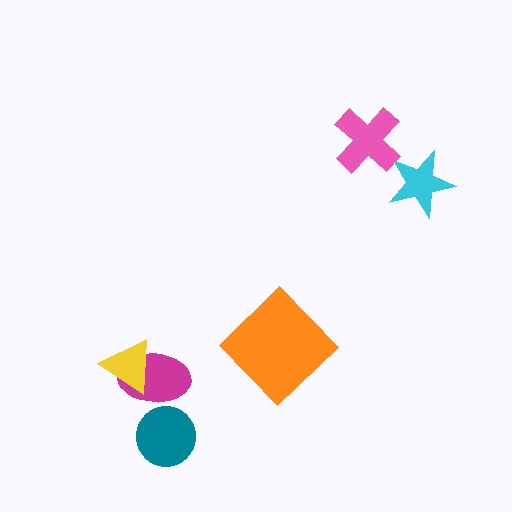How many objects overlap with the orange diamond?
0 objects overlap with the orange diamond.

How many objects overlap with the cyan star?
0 objects overlap with the cyan star.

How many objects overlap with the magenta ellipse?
2 objects overlap with the magenta ellipse.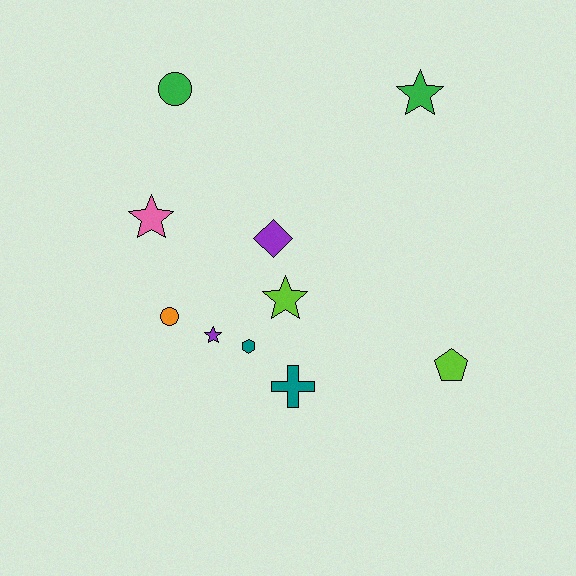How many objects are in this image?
There are 10 objects.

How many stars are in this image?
There are 4 stars.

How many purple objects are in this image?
There are 2 purple objects.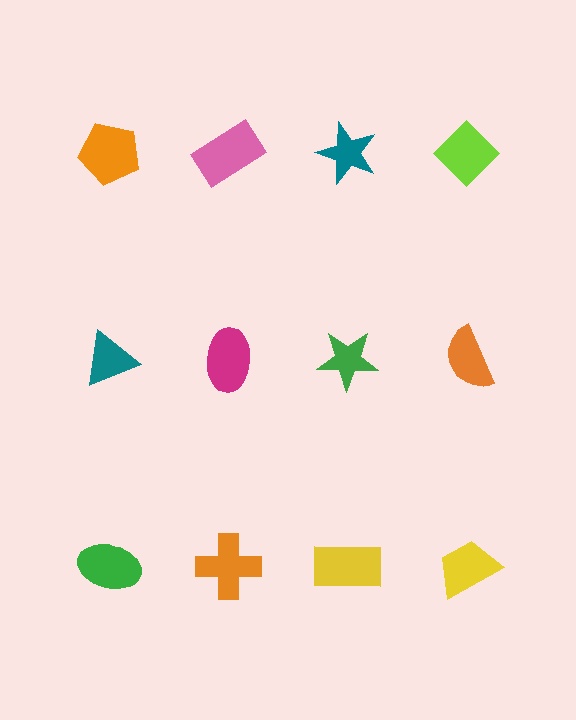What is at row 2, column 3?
A green star.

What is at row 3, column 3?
A yellow rectangle.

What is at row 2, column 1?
A teal triangle.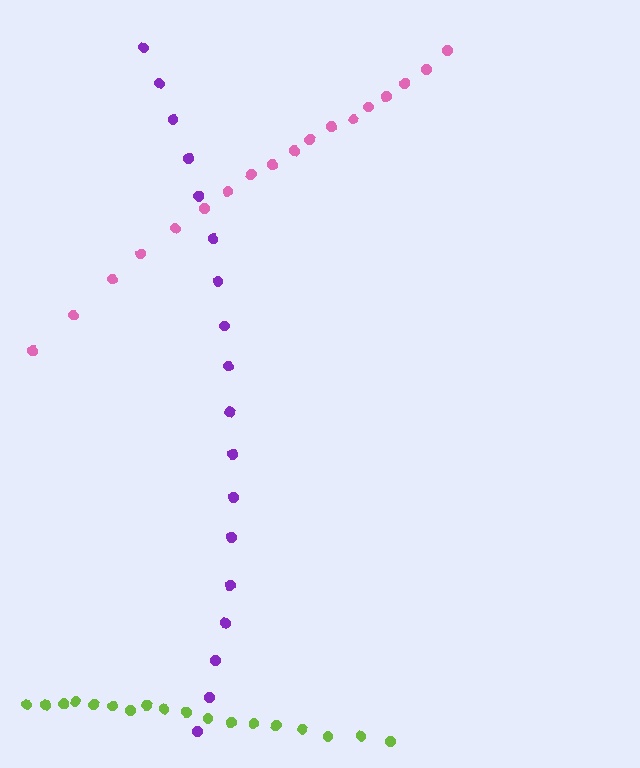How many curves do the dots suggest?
There are 3 distinct paths.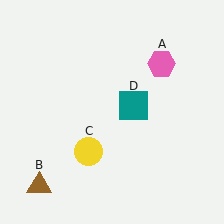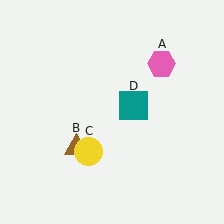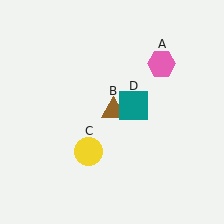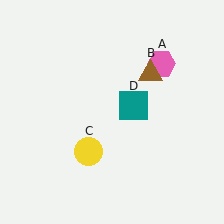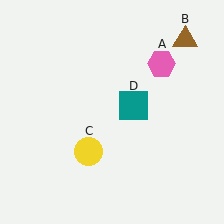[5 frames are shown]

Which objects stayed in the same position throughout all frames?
Pink hexagon (object A) and yellow circle (object C) and teal square (object D) remained stationary.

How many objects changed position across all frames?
1 object changed position: brown triangle (object B).